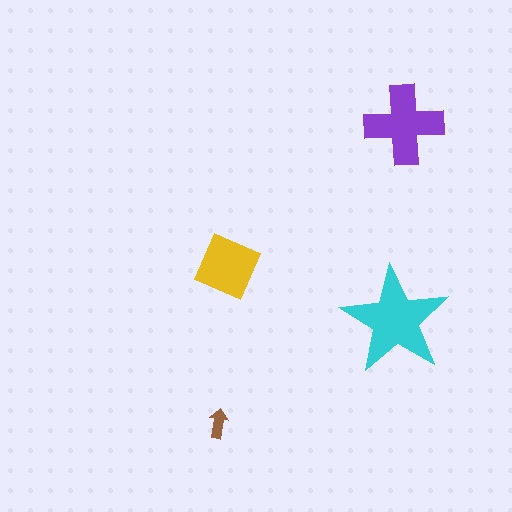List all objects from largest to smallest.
The cyan star, the purple cross, the yellow diamond, the brown arrow.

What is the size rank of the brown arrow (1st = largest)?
4th.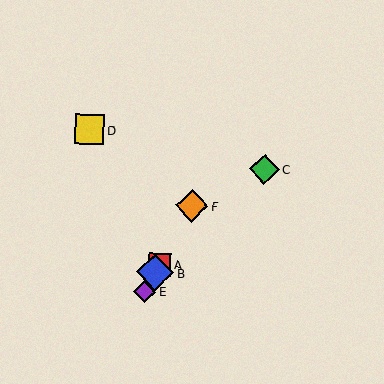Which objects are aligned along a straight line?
Objects A, B, E, F are aligned along a straight line.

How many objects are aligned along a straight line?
4 objects (A, B, E, F) are aligned along a straight line.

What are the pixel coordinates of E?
Object E is at (145, 291).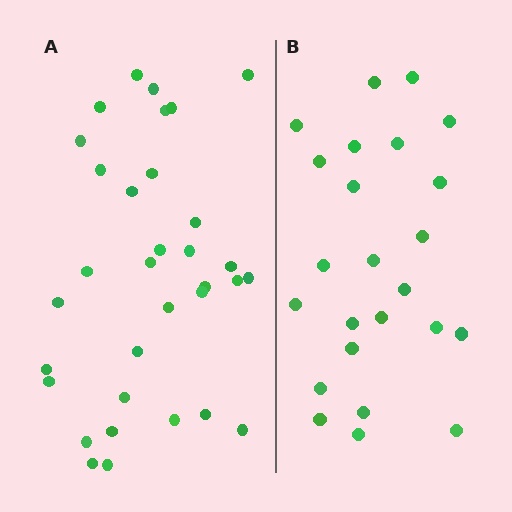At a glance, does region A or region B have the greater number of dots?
Region A (the left region) has more dots.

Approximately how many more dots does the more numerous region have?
Region A has roughly 8 or so more dots than region B.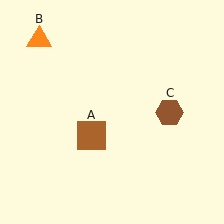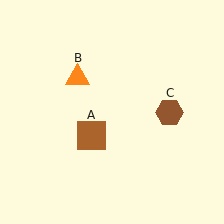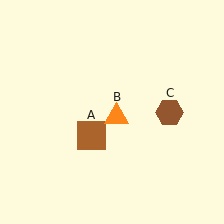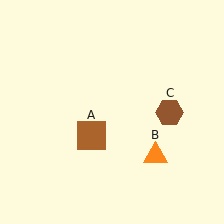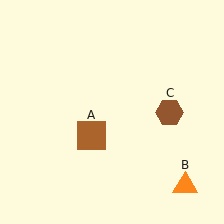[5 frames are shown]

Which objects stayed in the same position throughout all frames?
Brown square (object A) and brown hexagon (object C) remained stationary.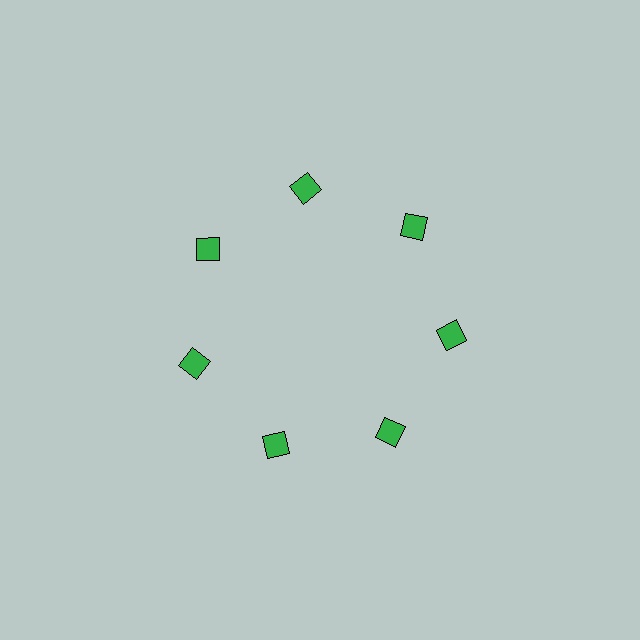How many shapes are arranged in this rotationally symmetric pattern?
There are 7 shapes, arranged in 7 groups of 1.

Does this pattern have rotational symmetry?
Yes, this pattern has 7-fold rotational symmetry. It looks the same after rotating 51 degrees around the center.